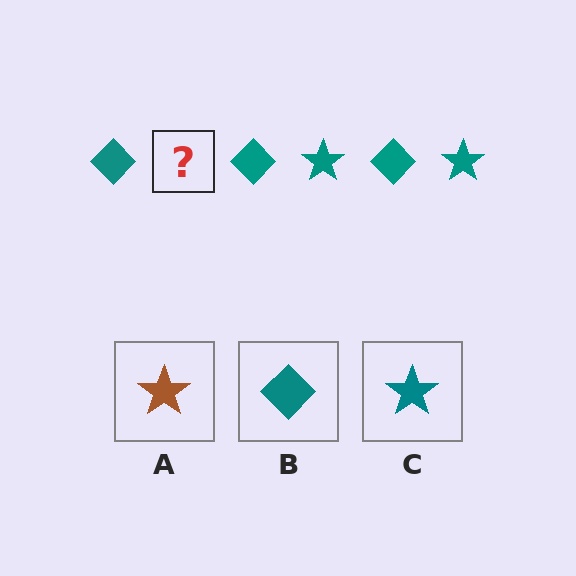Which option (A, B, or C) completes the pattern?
C.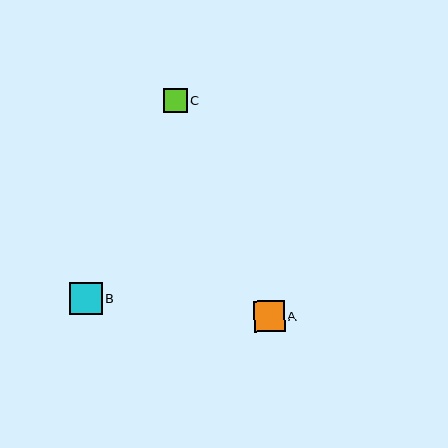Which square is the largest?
Square B is the largest with a size of approximately 32 pixels.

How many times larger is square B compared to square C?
Square B is approximately 1.3 times the size of square C.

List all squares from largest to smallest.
From largest to smallest: B, A, C.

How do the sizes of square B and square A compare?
Square B and square A are approximately the same size.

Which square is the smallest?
Square C is the smallest with a size of approximately 24 pixels.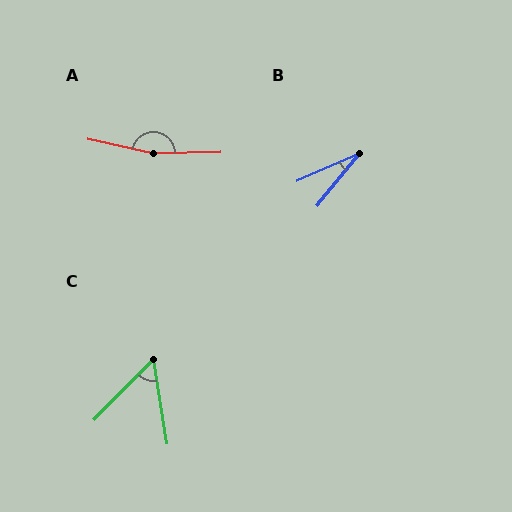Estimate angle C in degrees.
Approximately 53 degrees.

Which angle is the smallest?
B, at approximately 27 degrees.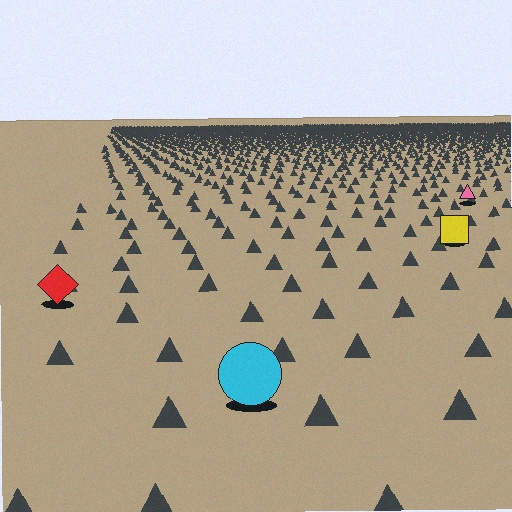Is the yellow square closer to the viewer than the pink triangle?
Yes. The yellow square is closer — you can tell from the texture gradient: the ground texture is coarser near it.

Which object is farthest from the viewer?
The pink triangle is farthest from the viewer. It appears smaller and the ground texture around it is denser.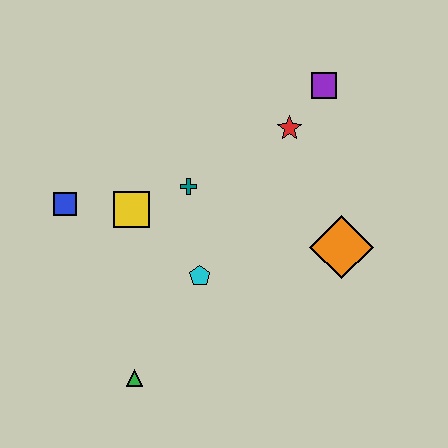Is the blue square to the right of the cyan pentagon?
No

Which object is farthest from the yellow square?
The purple square is farthest from the yellow square.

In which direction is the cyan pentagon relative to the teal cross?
The cyan pentagon is below the teal cross.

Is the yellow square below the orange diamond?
No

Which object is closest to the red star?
The purple square is closest to the red star.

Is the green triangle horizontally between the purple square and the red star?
No